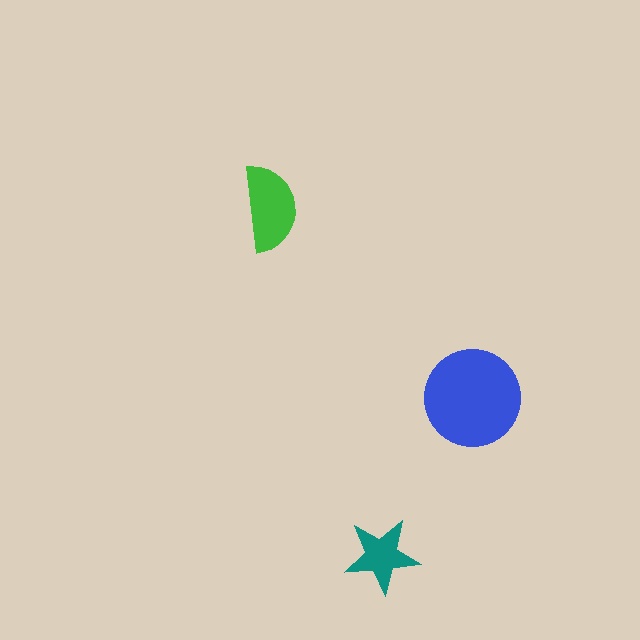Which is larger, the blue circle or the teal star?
The blue circle.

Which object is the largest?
The blue circle.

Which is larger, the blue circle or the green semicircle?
The blue circle.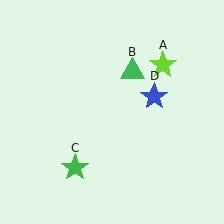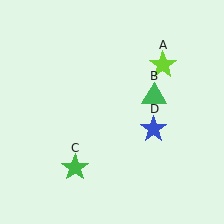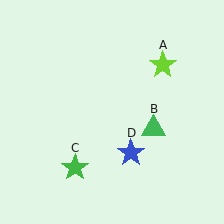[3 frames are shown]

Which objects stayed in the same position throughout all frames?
Lime star (object A) and green star (object C) remained stationary.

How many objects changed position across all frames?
2 objects changed position: green triangle (object B), blue star (object D).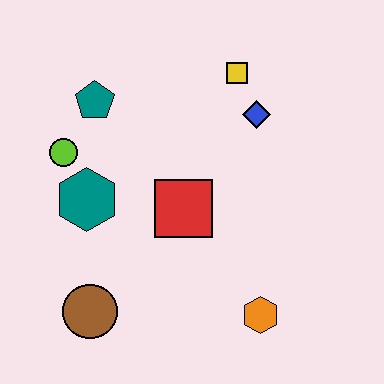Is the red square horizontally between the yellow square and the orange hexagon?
No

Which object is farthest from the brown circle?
The yellow square is farthest from the brown circle.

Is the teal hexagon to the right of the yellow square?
No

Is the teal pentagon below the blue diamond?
No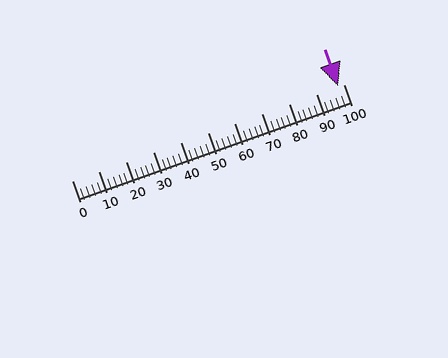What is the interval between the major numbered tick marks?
The major tick marks are spaced 10 units apart.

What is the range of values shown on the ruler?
The ruler shows values from 0 to 100.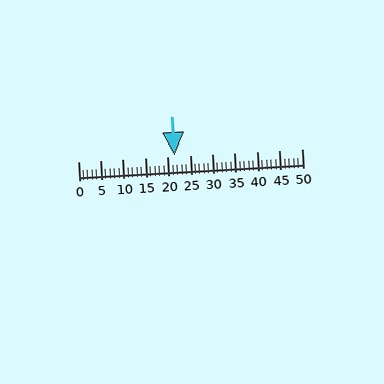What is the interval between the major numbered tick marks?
The major tick marks are spaced 5 units apart.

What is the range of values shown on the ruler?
The ruler shows values from 0 to 50.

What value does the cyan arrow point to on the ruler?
The cyan arrow points to approximately 22.